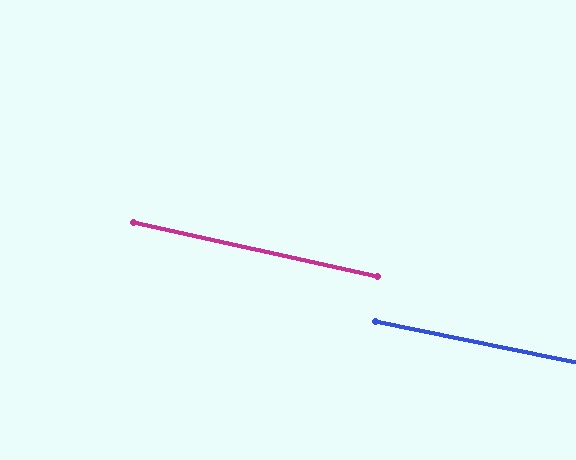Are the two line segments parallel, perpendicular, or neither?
Parallel — their directions differ by only 1.0°.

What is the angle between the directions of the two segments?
Approximately 1 degree.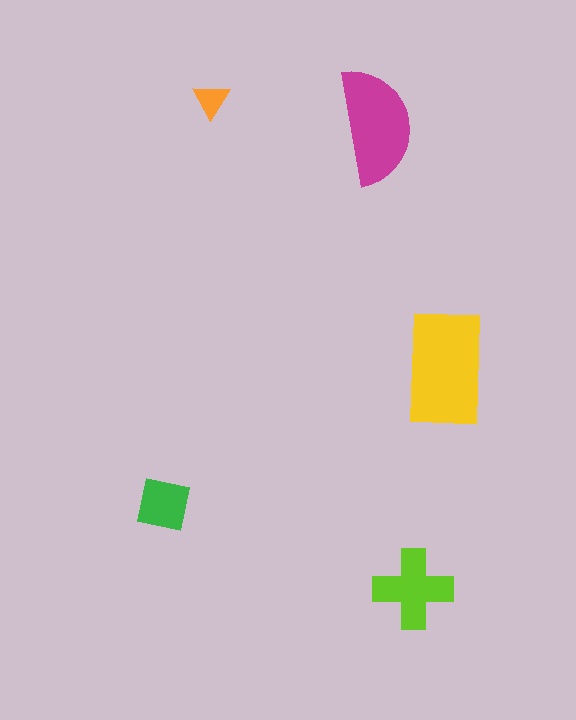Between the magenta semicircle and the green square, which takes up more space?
The magenta semicircle.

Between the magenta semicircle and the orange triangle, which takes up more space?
The magenta semicircle.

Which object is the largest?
The yellow rectangle.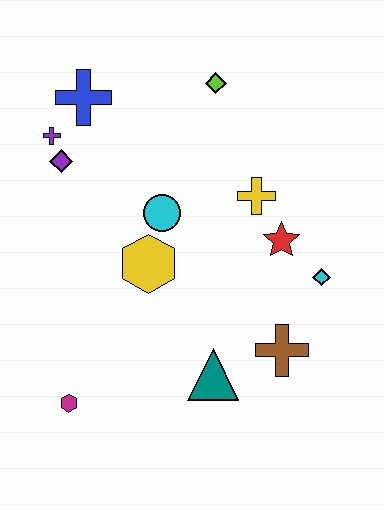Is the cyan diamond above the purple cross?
No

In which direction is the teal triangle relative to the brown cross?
The teal triangle is to the left of the brown cross.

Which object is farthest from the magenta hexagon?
The lime diamond is farthest from the magenta hexagon.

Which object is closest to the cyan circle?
The yellow hexagon is closest to the cyan circle.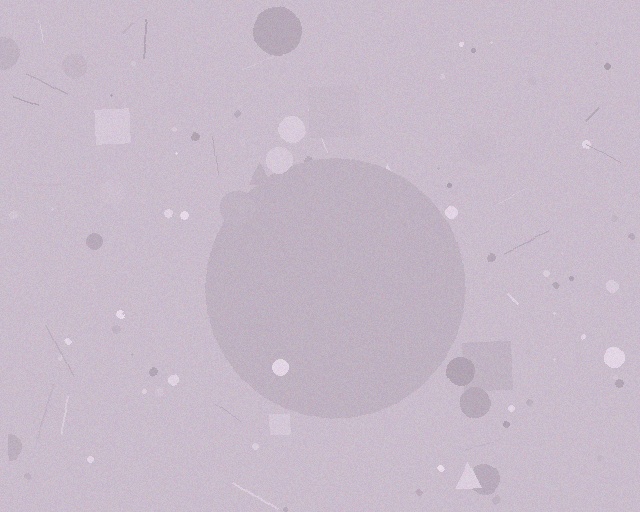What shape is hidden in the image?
A circle is hidden in the image.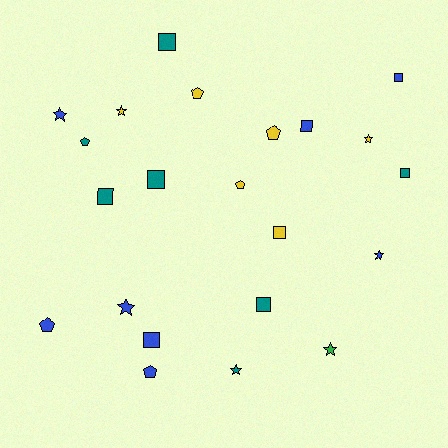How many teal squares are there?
There are 5 teal squares.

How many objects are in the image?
There are 22 objects.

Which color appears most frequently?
Blue, with 8 objects.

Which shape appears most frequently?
Square, with 9 objects.